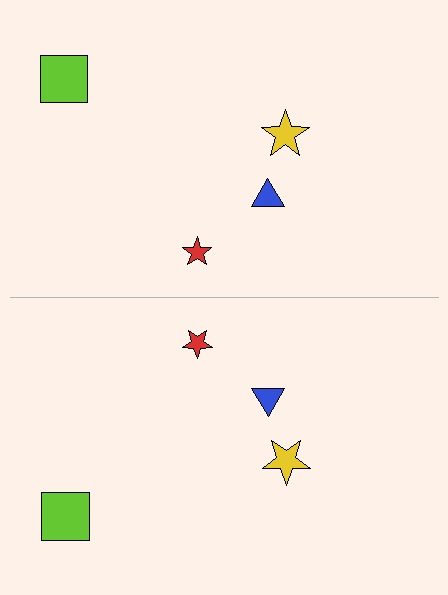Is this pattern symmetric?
Yes, this pattern has bilateral (reflection) symmetry.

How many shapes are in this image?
There are 8 shapes in this image.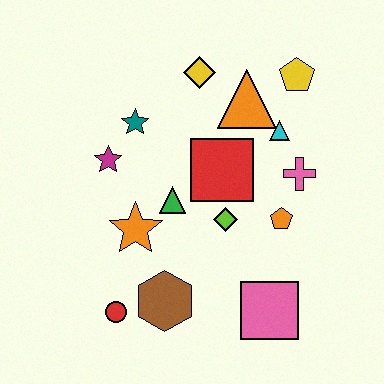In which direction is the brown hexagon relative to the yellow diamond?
The brown hexagon is below the yellow diamond.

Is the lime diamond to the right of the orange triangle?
No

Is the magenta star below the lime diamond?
No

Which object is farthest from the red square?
The red circle is farthest from the red square.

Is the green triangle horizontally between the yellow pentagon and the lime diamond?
No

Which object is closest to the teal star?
The magenta star is closest to the teal star.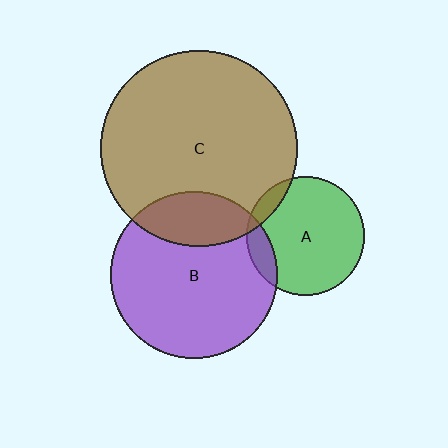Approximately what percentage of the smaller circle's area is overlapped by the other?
Approximately 10%.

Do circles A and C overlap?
Yes.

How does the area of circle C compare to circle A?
Approximately 2.8 times.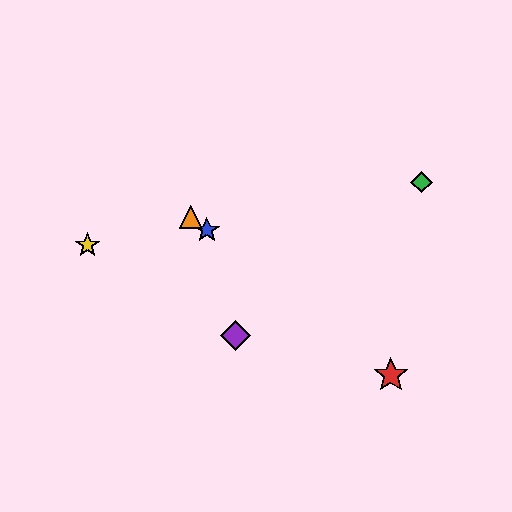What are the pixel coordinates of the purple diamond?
The purple diamond is at (236, 335).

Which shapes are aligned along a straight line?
The red star, the blue star, the orange triangle are aligned along a straight line.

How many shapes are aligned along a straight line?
3 shapes (the red star, the blue star, the orange triangle) are aligned along a straight line.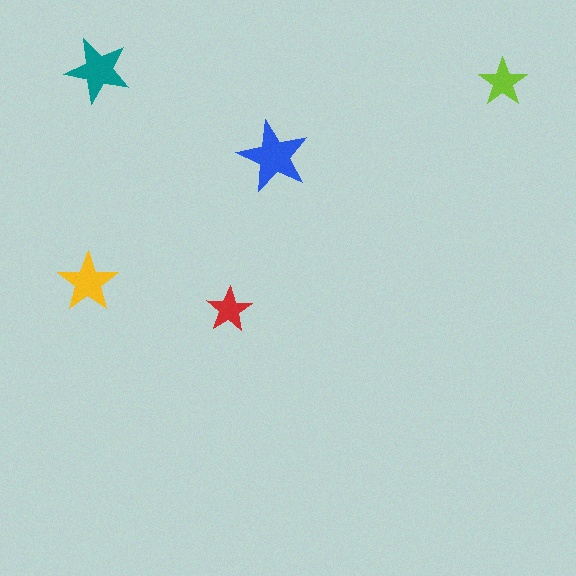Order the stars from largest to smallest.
the blue one, the teal one, the yellow one, the lime one, the red one.